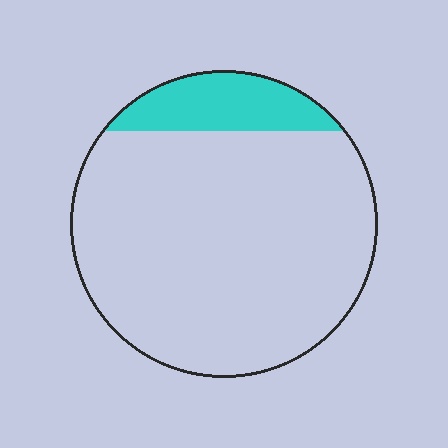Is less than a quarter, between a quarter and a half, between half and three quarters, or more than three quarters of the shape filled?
Less than a quarter.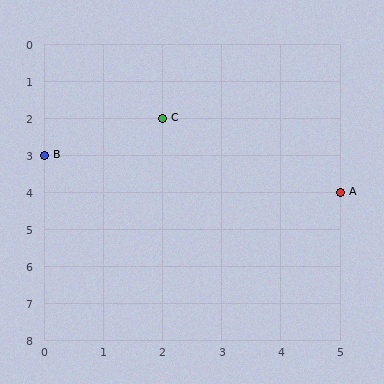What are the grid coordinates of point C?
Point C is at grid coordinates (2, 2).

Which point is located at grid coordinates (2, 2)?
Point C is at (2, 2).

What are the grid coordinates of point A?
Point A is at grid coordinates (5, 4).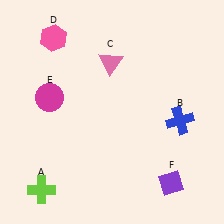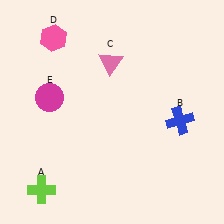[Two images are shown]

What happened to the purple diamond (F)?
The purple diamond (F) was removed in Image 2. It was in the bottom-right area of Image 1.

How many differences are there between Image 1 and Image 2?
There is 1 difference between the two images.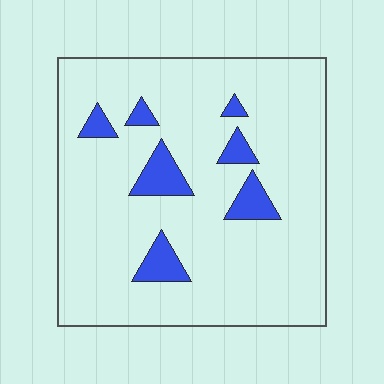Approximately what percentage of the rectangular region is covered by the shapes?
Approximately 10%.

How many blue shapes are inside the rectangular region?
7.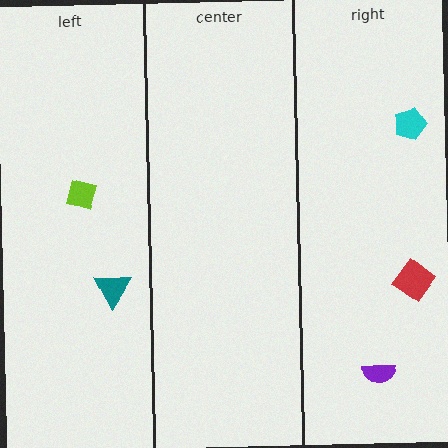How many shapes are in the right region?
3.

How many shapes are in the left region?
2.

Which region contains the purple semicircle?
The right region.